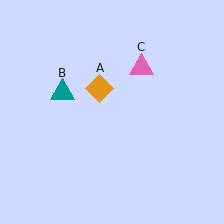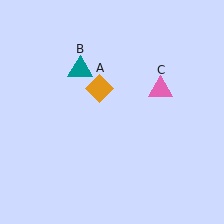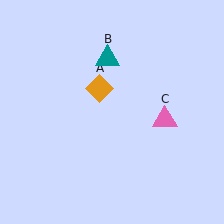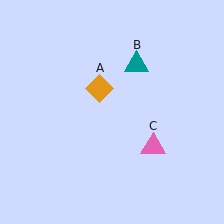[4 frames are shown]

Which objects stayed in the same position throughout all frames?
Orange diamond (object A) remained stationary.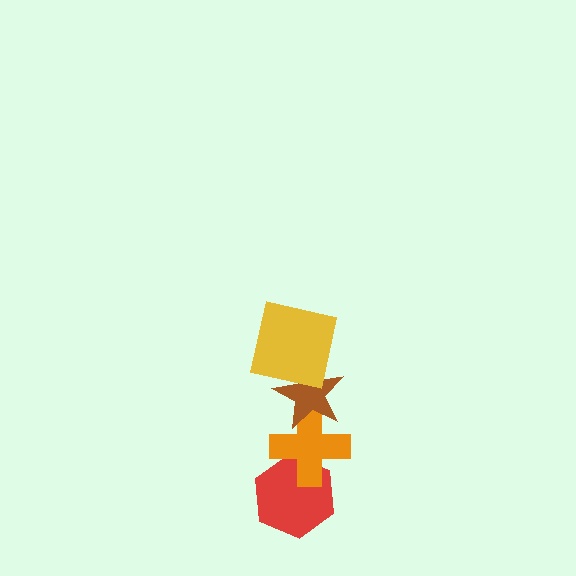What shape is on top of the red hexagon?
The orange cross is on top of the red hexagon.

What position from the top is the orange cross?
The orange cross is 3rd from the top.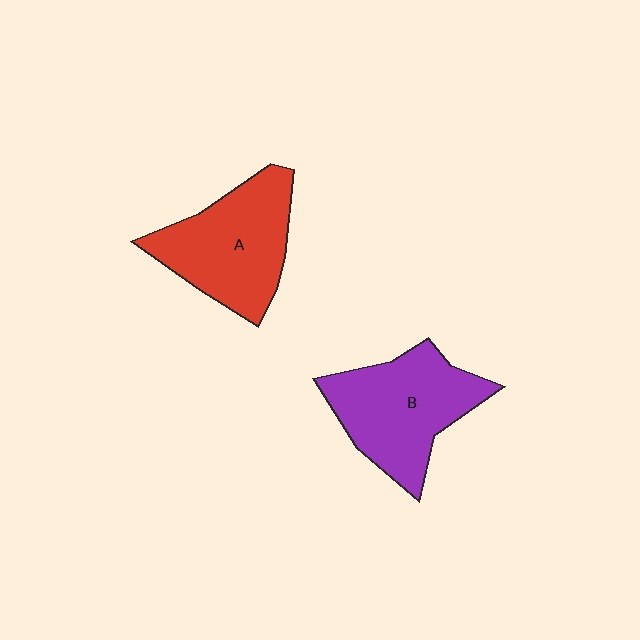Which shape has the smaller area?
Shape A (red).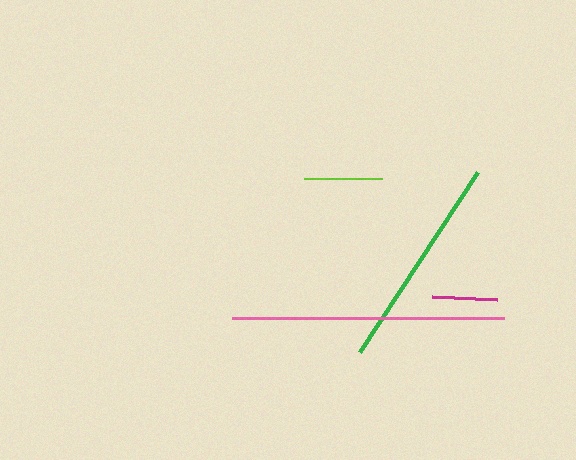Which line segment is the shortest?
The magenta line is the shortest at approximately 65 pixels.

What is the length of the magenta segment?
The magenta segment is approximately 65 pixels long.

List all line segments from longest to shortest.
From longest to shortest: pink, green, lime, magenta.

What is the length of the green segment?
The green segment is approximately 215 pixels long.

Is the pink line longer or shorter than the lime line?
The pink line is longer than the lime line.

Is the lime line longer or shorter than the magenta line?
The lime line is longer than the magenta line.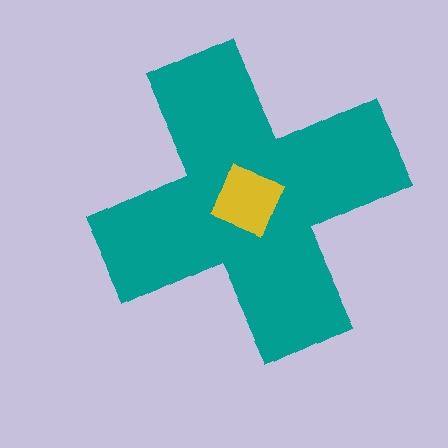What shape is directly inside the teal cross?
The yellow diamond.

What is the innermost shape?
The yellow diamond.